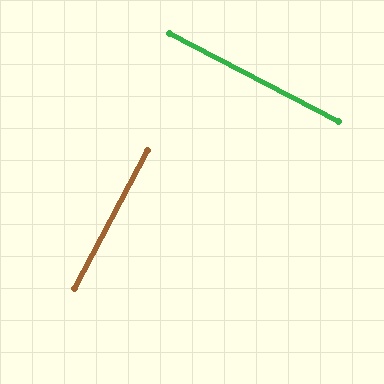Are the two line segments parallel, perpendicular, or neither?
Perpendicular — they meet at approximately 89°.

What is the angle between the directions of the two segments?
Approximately 89 degrees.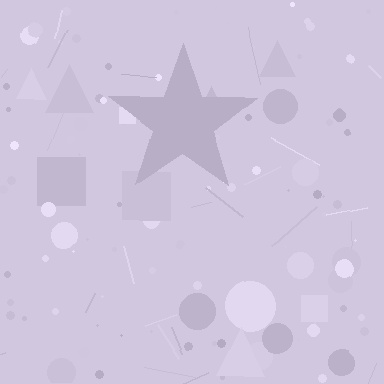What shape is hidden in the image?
A star is hidden in the image.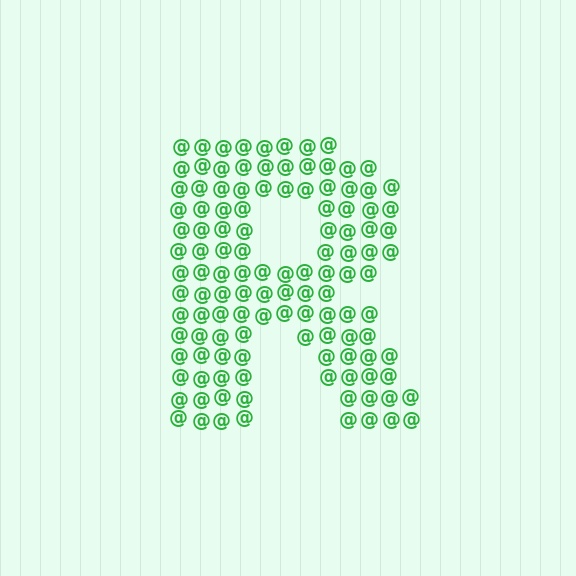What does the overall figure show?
The overall figure shows the letter R.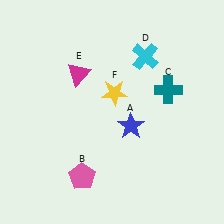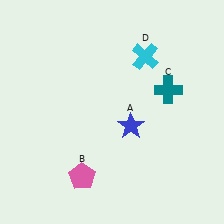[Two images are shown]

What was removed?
The magenta triangle (E), the yellow star (F) were removed in Image 2.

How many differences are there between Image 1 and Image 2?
There are 2 differences between the two images.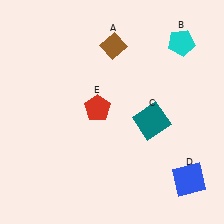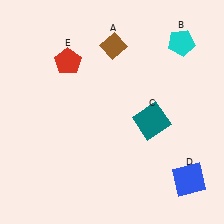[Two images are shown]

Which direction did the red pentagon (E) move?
The red pentagon (E) moved up.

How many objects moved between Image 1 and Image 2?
1 object moved between the two images.